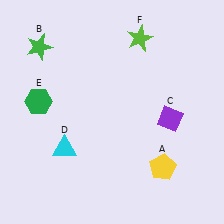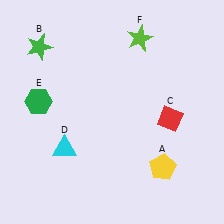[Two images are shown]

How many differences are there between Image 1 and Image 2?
There is 1 difference between the two images.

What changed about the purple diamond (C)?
In Image 1, C is purple. In Image 2, it changed to red.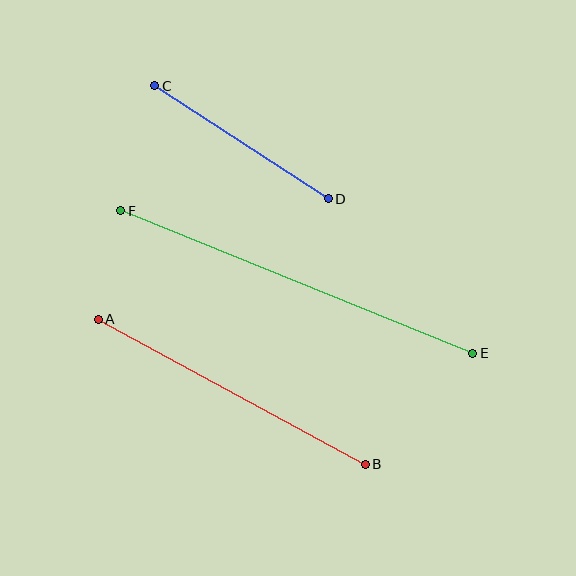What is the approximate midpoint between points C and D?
The midpoint is at approximately (242, 142) pixels.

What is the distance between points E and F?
The distance is approximately 380 pixels.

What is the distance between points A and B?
The distance is approximately 304 pixels.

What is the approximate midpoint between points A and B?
The midpoint is at approximately (232, 392) pixels.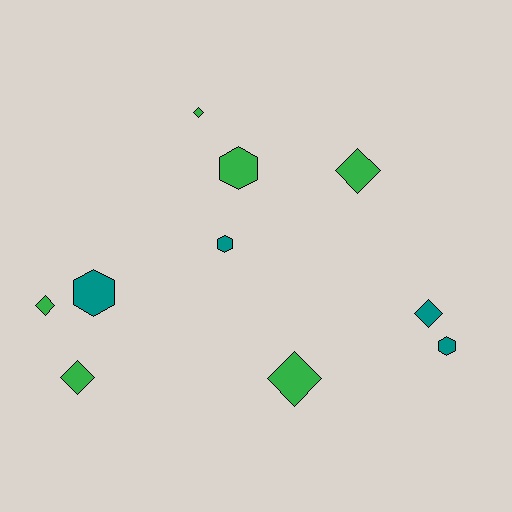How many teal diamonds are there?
There is 1 teal diamond.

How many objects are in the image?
There are 10 objects.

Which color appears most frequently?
Green, with 6 objects.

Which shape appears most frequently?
Diamond, with 6 objects.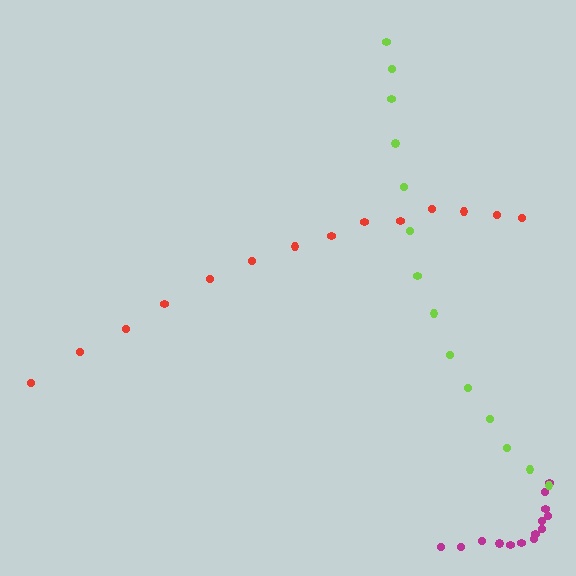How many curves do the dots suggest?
There are 3 distinct paths.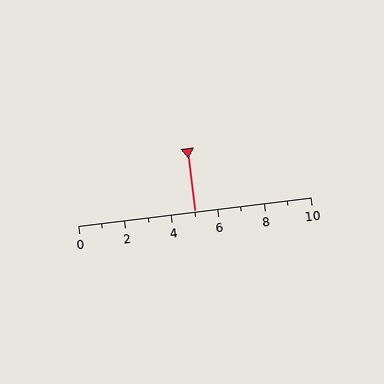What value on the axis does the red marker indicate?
The marker indicates approximately 5.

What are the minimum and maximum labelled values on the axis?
The axis runs from 0 to 10.